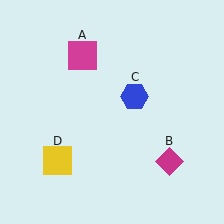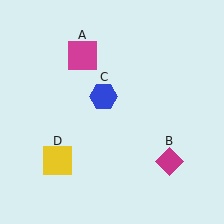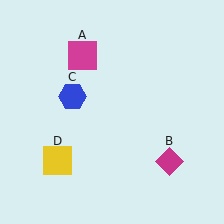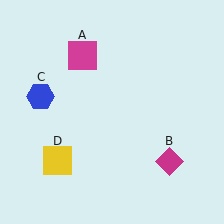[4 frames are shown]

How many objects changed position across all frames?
1 object changed position: blue hexagon (object C).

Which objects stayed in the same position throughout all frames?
Magenta square (object A) and magenta diamond (object B) and yellow square (object D) remained stationary.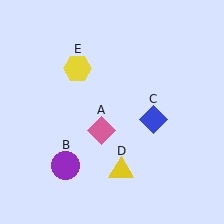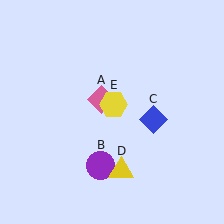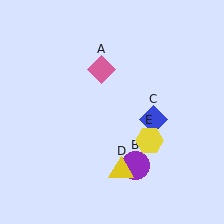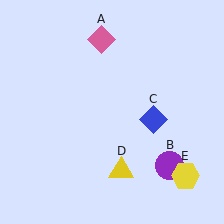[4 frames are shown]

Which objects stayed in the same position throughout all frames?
Blue diamond (object C) and yellow triangle (object D) remained stationary.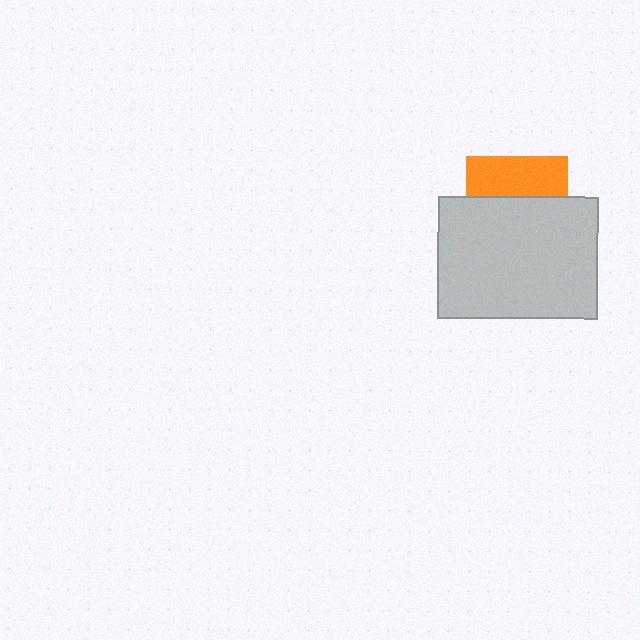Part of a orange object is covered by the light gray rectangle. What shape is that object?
It is a square.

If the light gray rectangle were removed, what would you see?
You would see the complete orange square.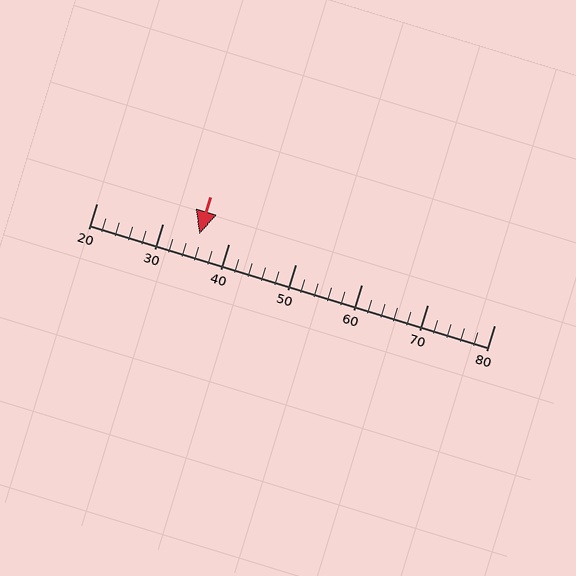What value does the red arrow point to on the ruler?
The red arrow points to approximately 36.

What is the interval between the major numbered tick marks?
The major tick marks are spaced 10 units apart.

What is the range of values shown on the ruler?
The ruler shows values from 20 to 80.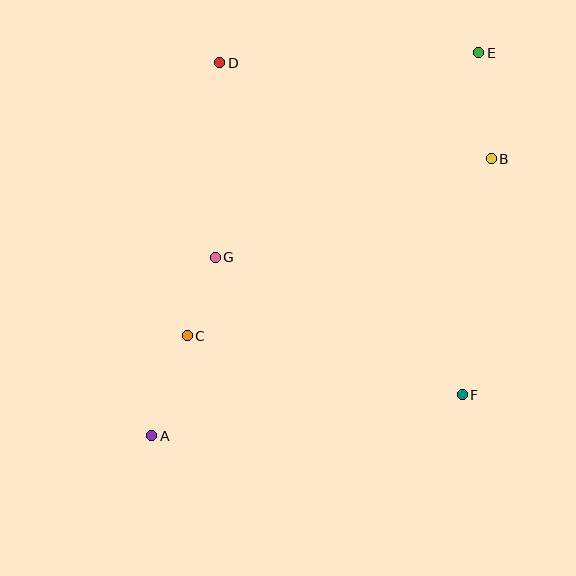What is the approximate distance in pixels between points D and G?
The distance between D and G is approximately 195 pixels.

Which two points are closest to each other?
Points C and G are closest to each other.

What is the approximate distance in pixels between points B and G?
The distance between B and G is approximately 293 pixels.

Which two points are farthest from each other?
Points A and E are farthest from each other.